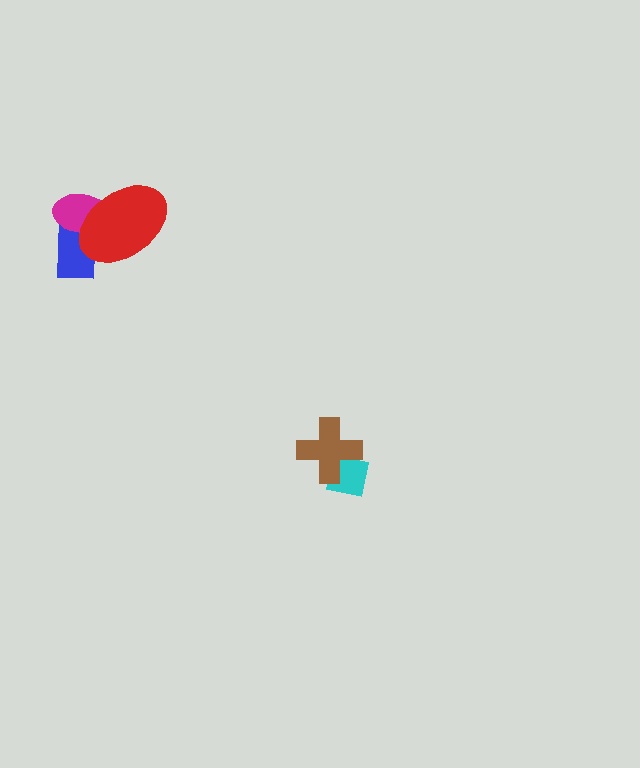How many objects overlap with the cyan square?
1 object overlaps with the cyan square.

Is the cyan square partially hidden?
Yes, it is partially covered by another shape.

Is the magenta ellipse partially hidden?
Yes, it is partially covered by another shape.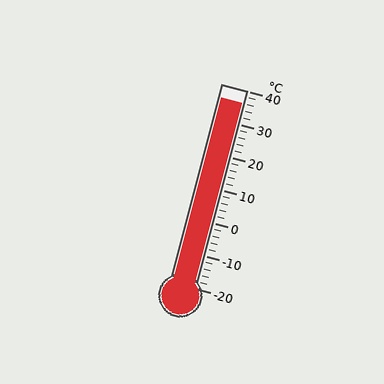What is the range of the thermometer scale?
The thermometer scale ranges from -20°C to 40°C.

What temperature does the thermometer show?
The thermometer shows approximately 36°C.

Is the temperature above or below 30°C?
The temperature is above 30°C.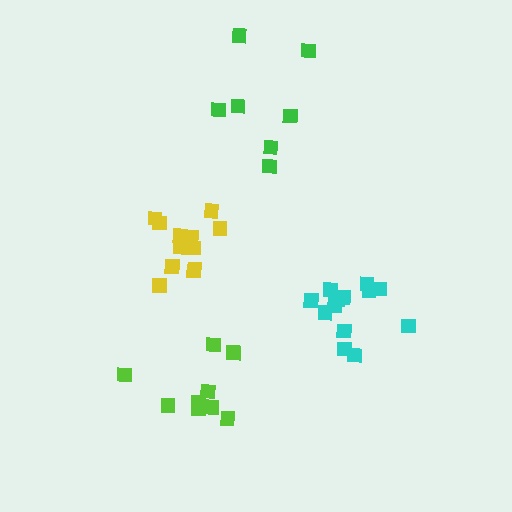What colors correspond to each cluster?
The clusters are colored: lime, yellow, green, cyan.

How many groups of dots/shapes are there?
There are 4 groups.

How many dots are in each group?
Group 1: 9 dots, Group 2: 12 dots, Group 3: 7 dots, Group 4: 13 dots (41 total).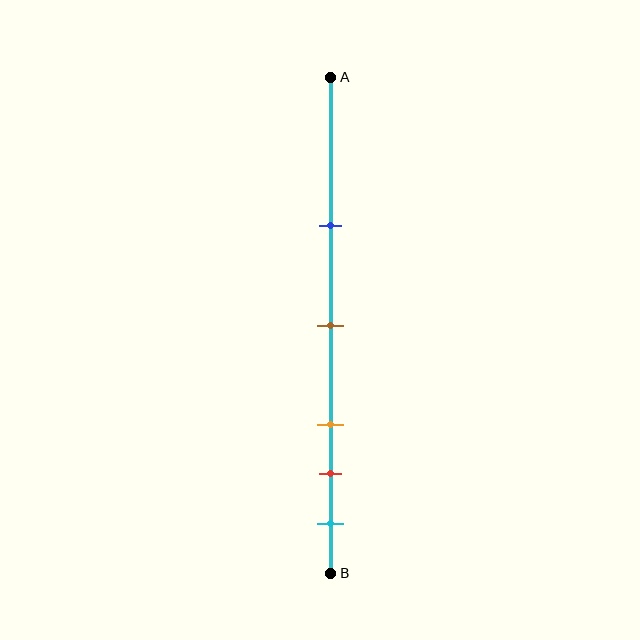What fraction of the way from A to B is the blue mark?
The blue mark is approximately 30% (0.3) of the way from A to B.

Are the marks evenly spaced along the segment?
No, the marks are not evenly spaced.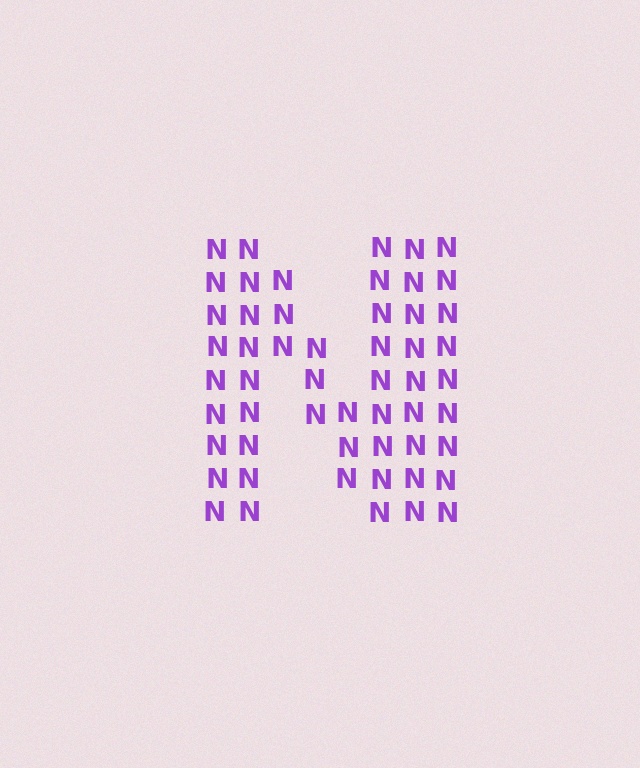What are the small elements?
The small elements are letter N's.